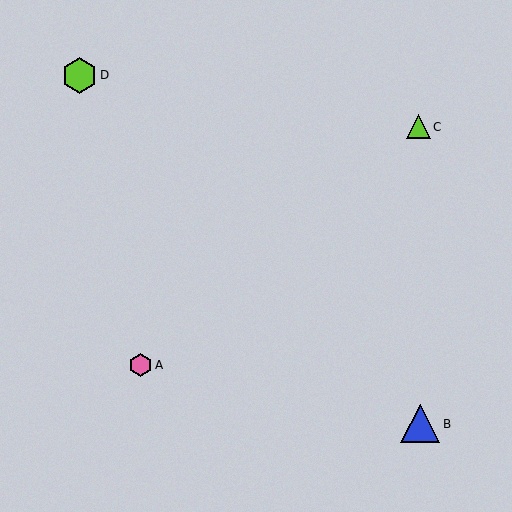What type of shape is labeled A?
Shape A is a pink hexagon.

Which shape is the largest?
The blue triangle (labeled B) is the largest.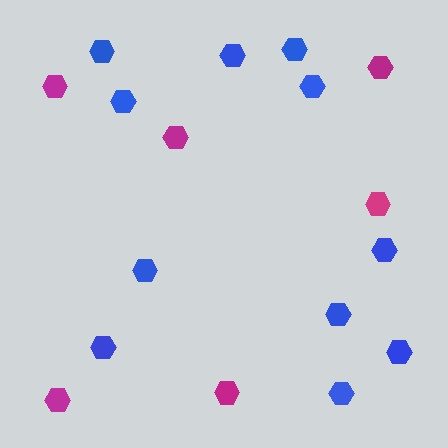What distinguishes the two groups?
There are 2 groups: one group of blue hexagons (11) and one group of magenta hexagons (6).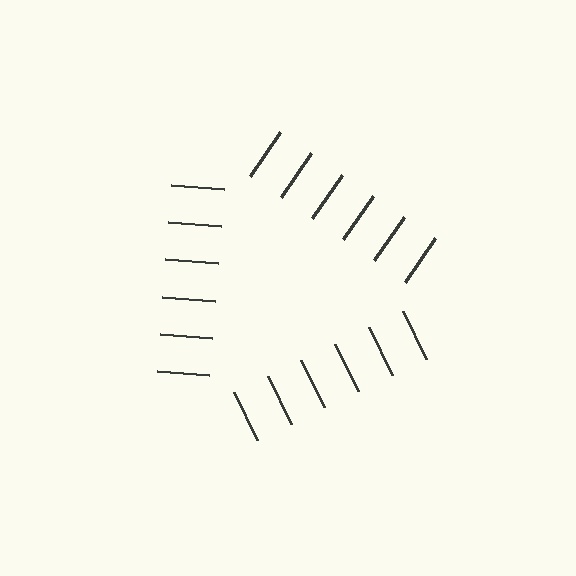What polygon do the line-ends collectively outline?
An illusory triangle — the line segments terminate on its edges but no continuous stroke is drawn.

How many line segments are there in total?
18 — 6 along each of the 3 edges.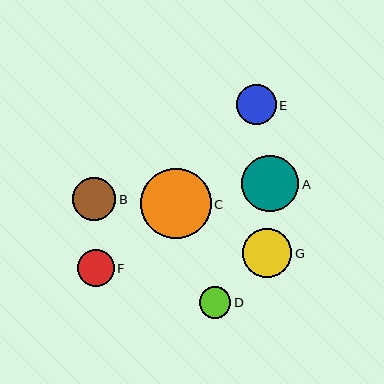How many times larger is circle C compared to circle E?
Circle C is approximately 1.8 times the size of circle E.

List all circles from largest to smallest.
From largest to smallest: C, A, G, B, E, F, D.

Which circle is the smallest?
Circle D is the smallest with a size of approximately 31 pixels.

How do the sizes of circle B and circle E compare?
Circle B and circle E are approximately the same size.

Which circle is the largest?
Circle C is the largest with a size of approximately 70 pixels.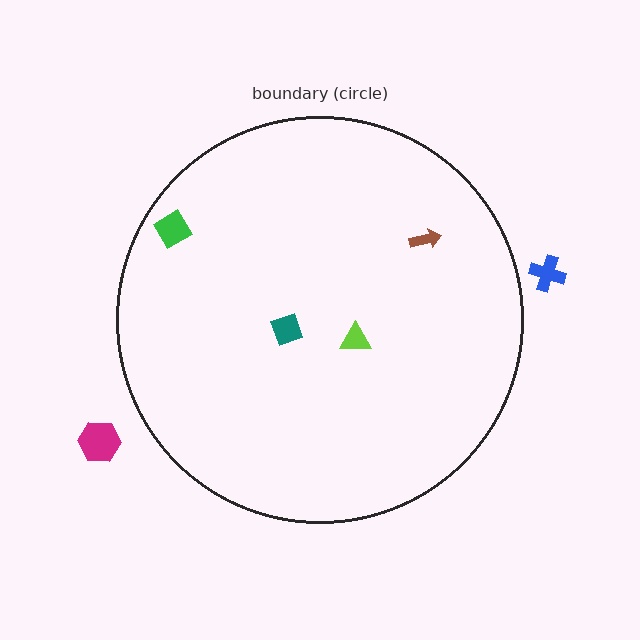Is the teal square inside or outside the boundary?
Inside.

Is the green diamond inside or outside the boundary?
Inside.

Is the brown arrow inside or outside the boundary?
Inside.